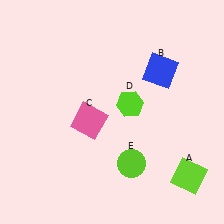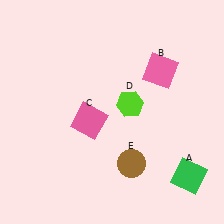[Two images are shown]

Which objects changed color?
A changed from lime to green. B changed from blue to pink. E changed from lime to brown.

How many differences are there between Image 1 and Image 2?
There are 3 differences between the two images.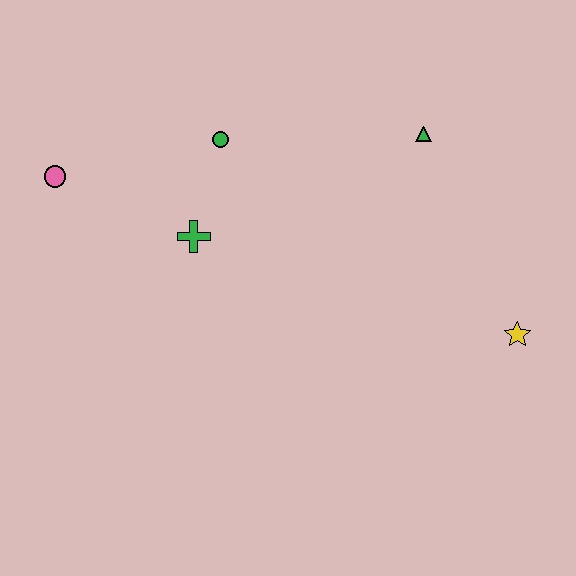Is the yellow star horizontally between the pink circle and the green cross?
No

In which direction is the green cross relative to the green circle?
The green cross is below the green circle.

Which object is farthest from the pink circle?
The yellow star is farthest from the pink circle.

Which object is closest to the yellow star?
The green triangle is closest to the yellow star.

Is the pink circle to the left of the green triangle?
Yes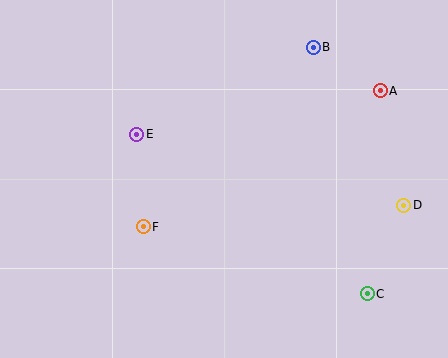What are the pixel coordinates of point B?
Point B is at (313, 47).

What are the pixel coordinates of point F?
Point F is at (143, 227).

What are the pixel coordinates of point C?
Point C is at (367, 294).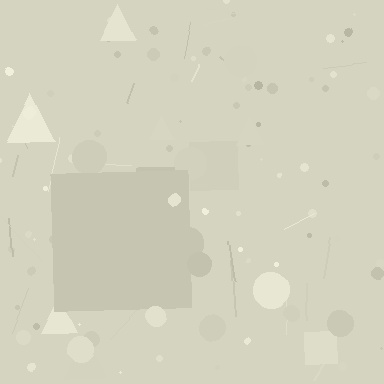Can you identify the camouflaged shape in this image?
The camouflaged shape is a square.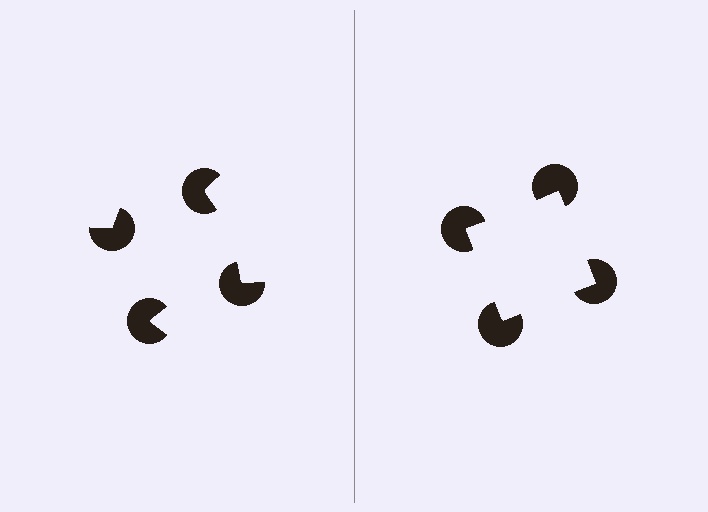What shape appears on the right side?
An illusory square.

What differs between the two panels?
The pac-man discs are positioned identically on both sides; only the wedge orientations differ. On the right they align to a square; on the left they are misaligned.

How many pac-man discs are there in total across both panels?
8 — 4 on each side.